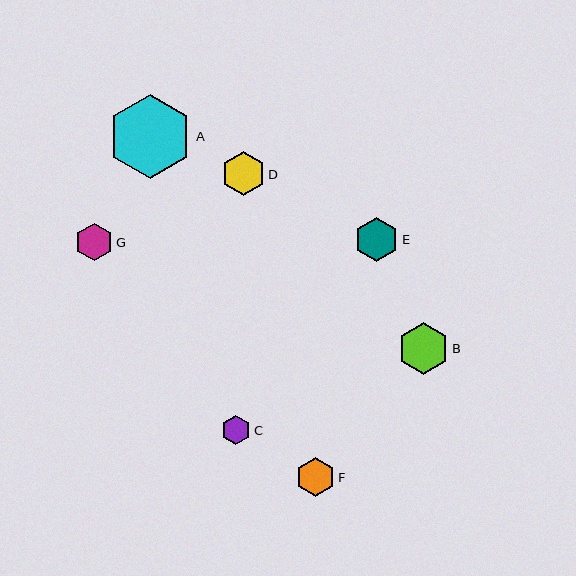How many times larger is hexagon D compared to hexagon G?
Hexagon D is approximately 1.2 times the size of hexagon G.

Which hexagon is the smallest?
Hexagon C is the smallest with a size of approximately 30 pixels.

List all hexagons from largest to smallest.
From largest to smallest: A, B, D, E, F, G, C.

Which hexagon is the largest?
Hexagon A is the largest with a size of approximately 85 pixels.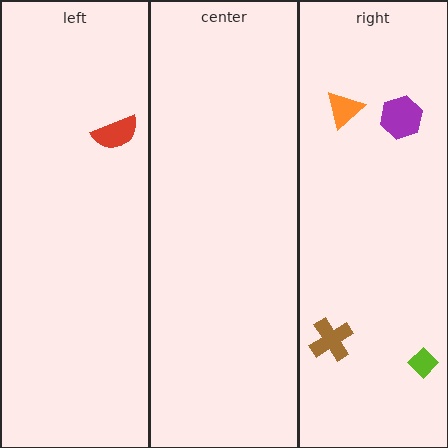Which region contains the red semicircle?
The left region.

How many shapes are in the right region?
4.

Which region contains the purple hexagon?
The right region.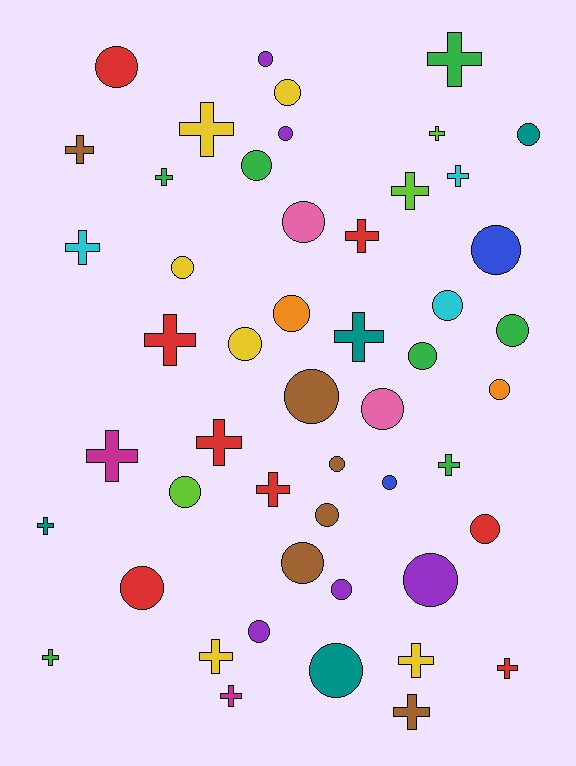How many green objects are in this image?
There are 7 green objects.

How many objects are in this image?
There are 50 objects.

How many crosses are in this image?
There are 22 crosses.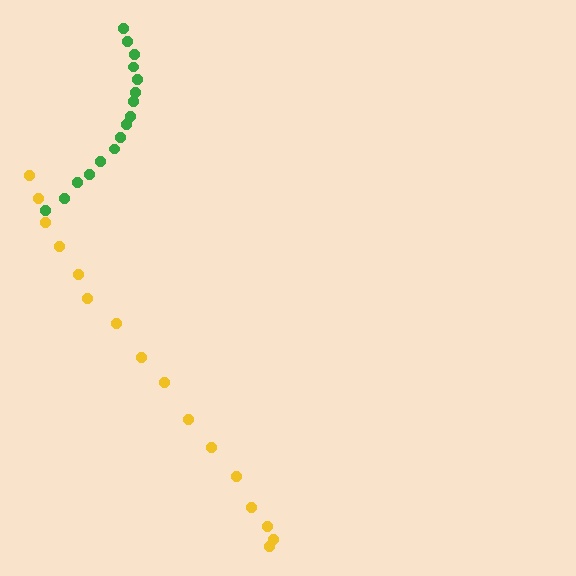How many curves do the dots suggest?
There are 2 distinct paths.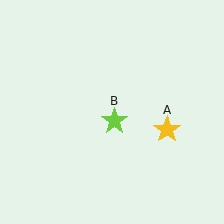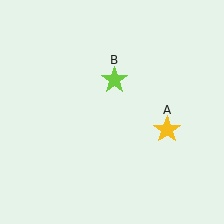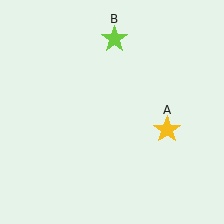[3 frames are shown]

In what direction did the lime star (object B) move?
The lime star (object B) moved up.